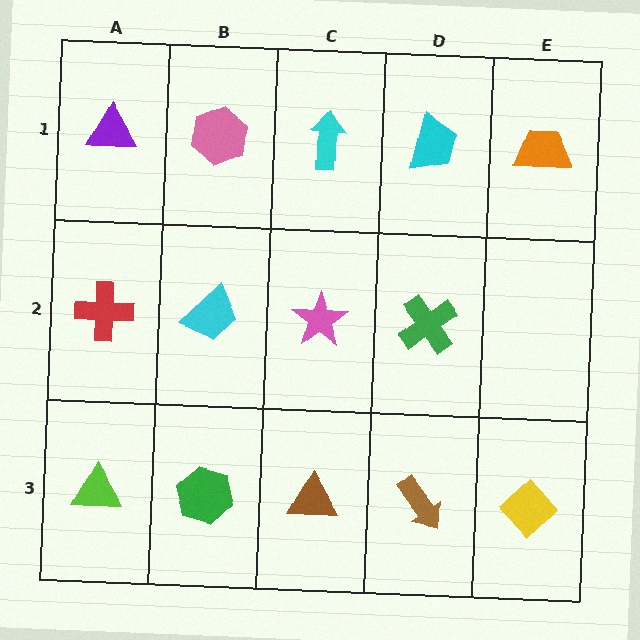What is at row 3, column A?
A lime triangle.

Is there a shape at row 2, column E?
No, that cell is empty.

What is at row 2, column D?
A green cross.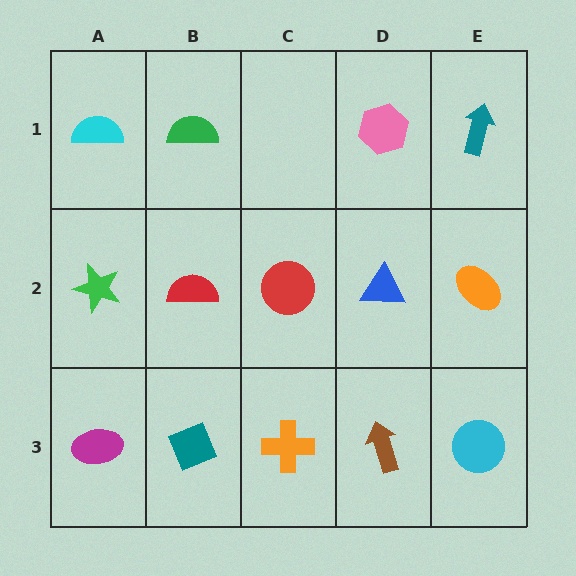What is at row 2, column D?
A blue triangle.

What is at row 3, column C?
An orange cross.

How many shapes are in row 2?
5 shapes.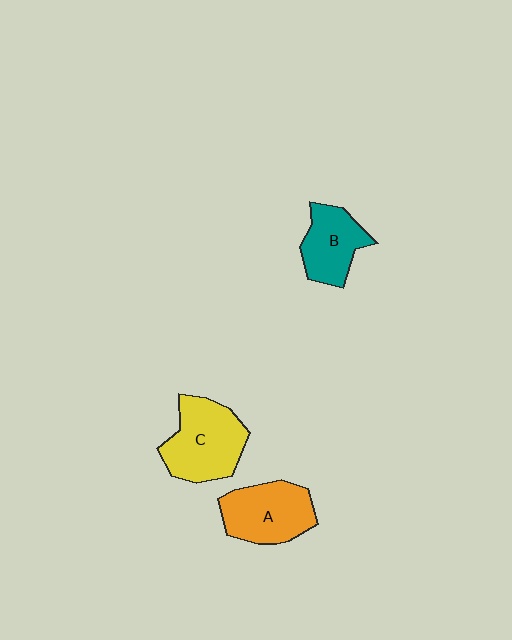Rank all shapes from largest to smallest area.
From largest to smallest: C (yellow), A (orange), B (teal).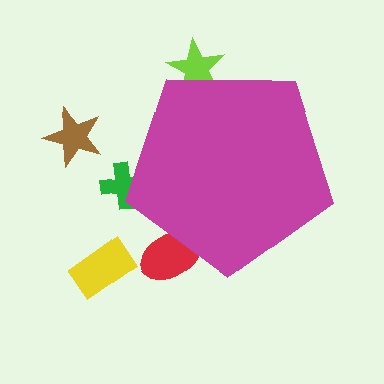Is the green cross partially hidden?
Yes, the green cross is partially hidden behind the magenta pentagon.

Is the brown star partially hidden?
No, the brown star is fully visible.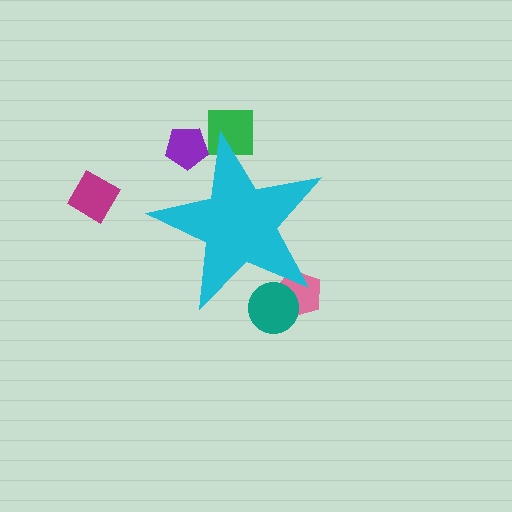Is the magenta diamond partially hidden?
No, the magenta diamond is fully visible.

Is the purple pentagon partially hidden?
Yes, the purple pentagon is partially hidden behind the cyan star.